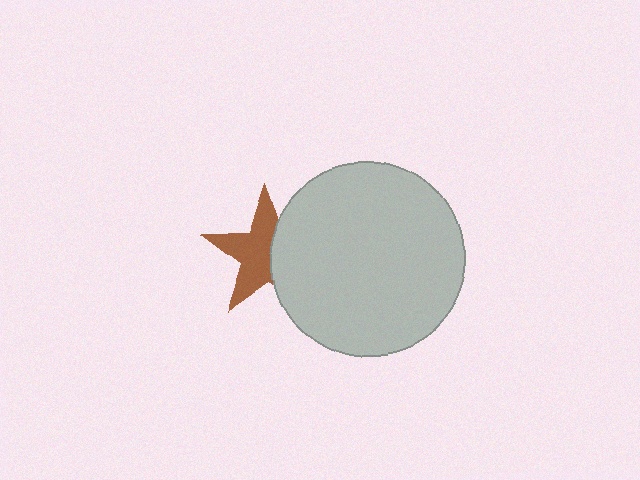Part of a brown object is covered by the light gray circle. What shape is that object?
It is a star.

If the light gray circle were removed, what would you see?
You would see the complete brown star.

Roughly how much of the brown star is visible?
About half of it is visible (roughly 59%).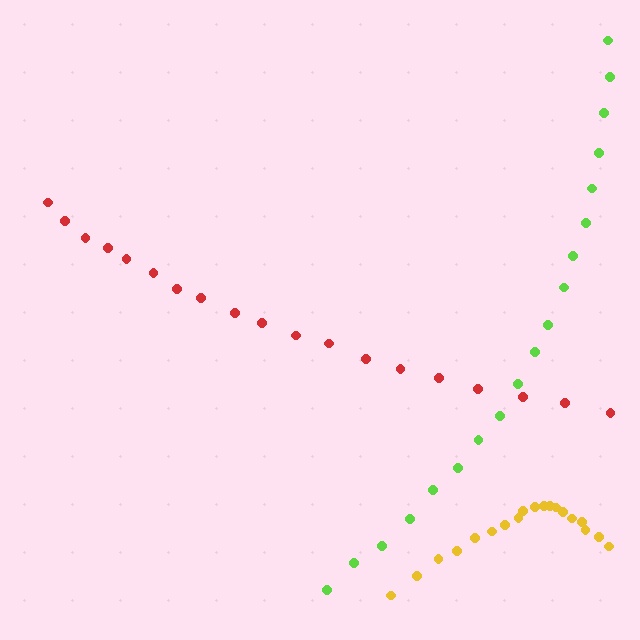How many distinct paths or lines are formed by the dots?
There are 3 distinct paths.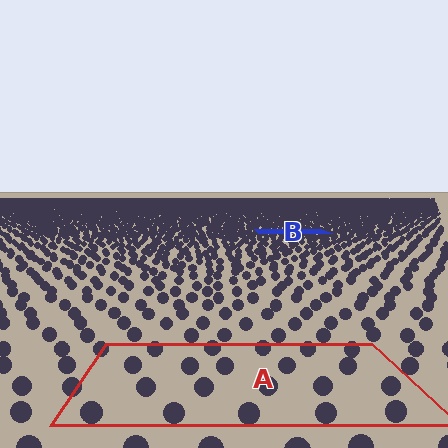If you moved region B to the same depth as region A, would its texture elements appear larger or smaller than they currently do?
They would appear larger. At a closer depth, the same texture elements are projected at a bigger on-screen size.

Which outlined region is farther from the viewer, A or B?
Region B is farther from the viewer — the texture elements inside it appear smaller and more densely packed.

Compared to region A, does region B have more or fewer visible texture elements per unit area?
Region B has more texture elements per unit area — they are packed more densely because it is farther away.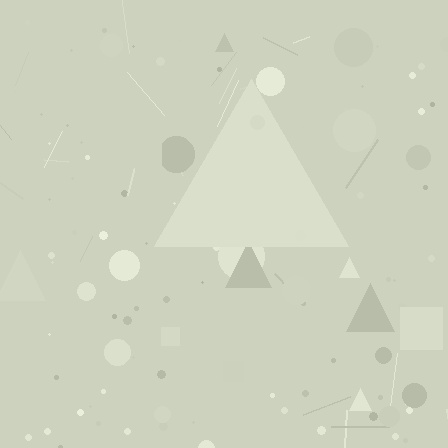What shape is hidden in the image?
A triangle is hidden in the image.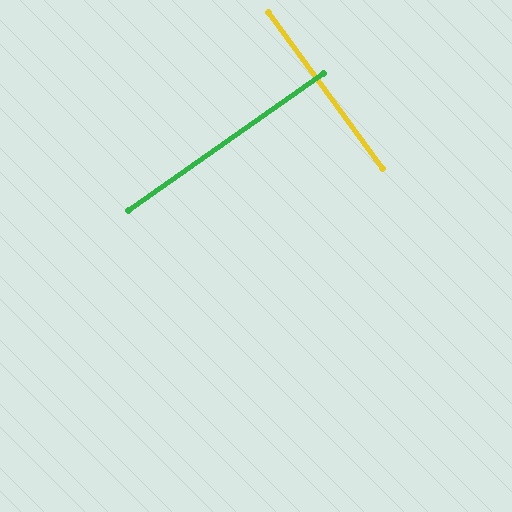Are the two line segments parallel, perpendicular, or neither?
Perpendicular — they meet at approximately 89°.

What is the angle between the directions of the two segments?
Approximately 89 degrees.